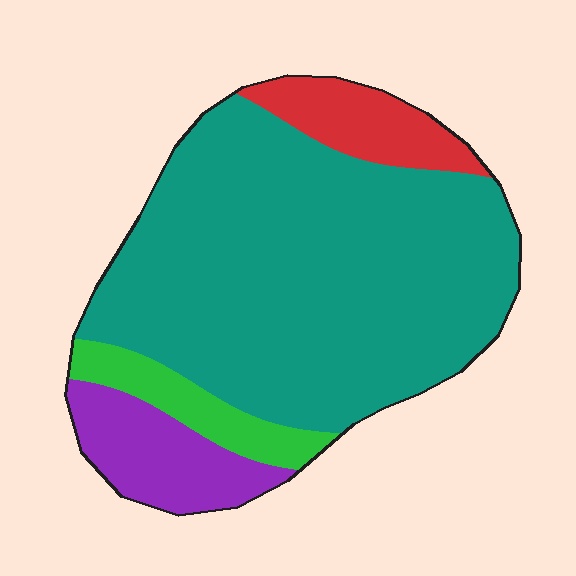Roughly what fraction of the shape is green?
Green covers around 10% of the shape.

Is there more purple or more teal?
Teal.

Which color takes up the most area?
Teal, at roughly 70%.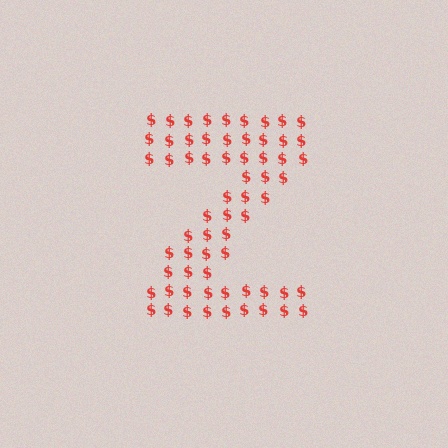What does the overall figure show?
The overall figure shows the letter Z.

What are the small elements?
The small elements are dollar signs.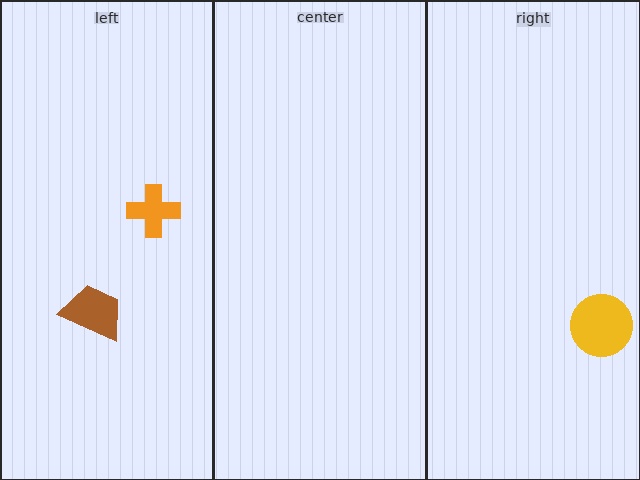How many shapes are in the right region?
1.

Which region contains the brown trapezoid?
The left region.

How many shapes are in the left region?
2.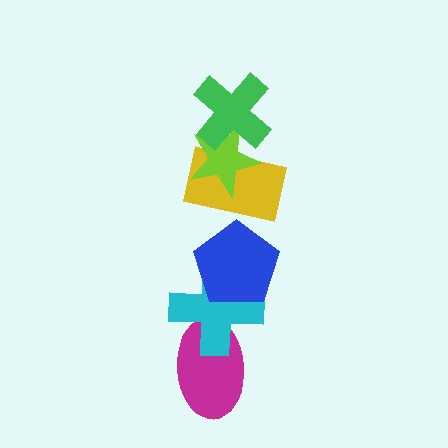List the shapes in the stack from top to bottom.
From top to bottom: the green cross, the lime star, the yellow rectangle, the blue pentagon, the cyan cross, the magenta ellipse.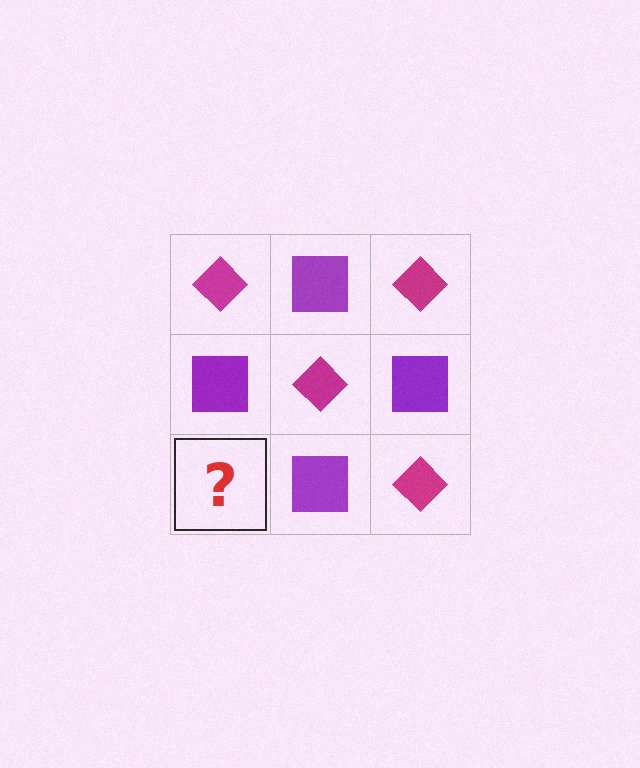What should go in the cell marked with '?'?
The missing cell should contain a magenta diamond.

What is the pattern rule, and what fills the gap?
The rule is that it alternates magenta diamond and purple square in a checkerboard pattern. The gap should be filled with a magenta diamond.